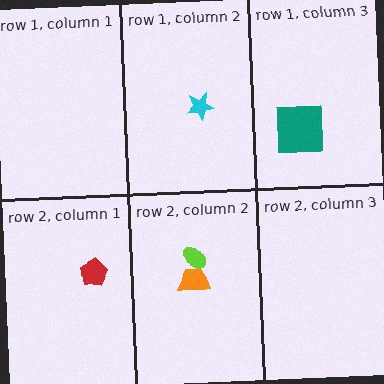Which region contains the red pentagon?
The row 2, column 1 region.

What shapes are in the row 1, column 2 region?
The cyan star.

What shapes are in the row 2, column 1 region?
The red pentagon.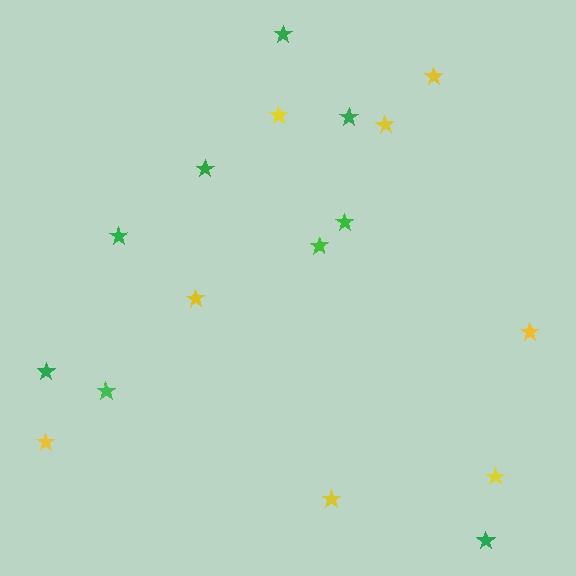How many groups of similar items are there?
There are 2 groups: one group of yellow stars (8) and one group of green stars (9).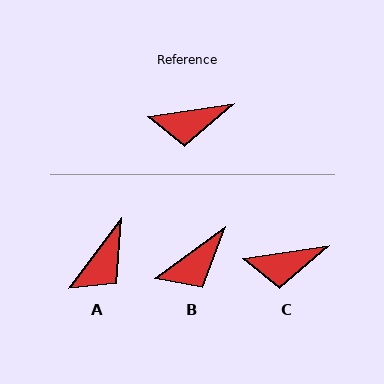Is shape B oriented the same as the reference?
No, it is off by about 29 degrees.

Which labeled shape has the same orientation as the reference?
C.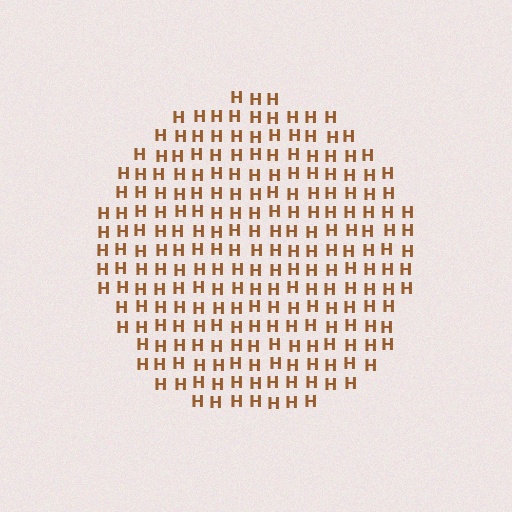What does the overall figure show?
The overall figure shows a circle.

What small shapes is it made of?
It is made of small letter H's.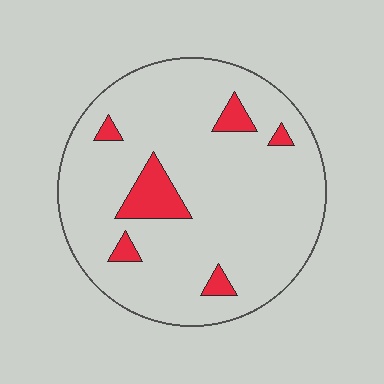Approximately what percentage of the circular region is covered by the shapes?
Approximately 10%.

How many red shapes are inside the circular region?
6.